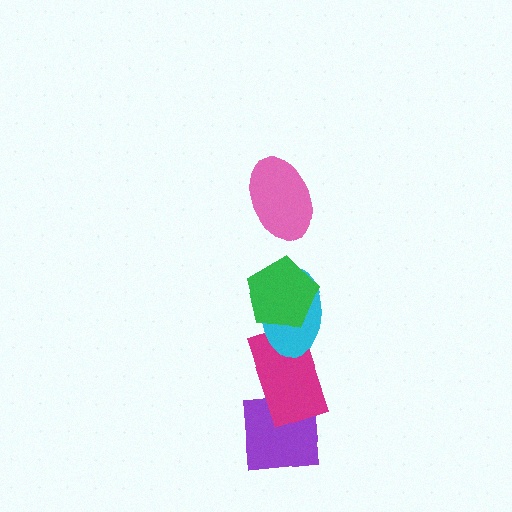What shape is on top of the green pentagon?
The pink ellipse is on top of the green pentagon.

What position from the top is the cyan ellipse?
The cyan ellipse is 3rd from the top.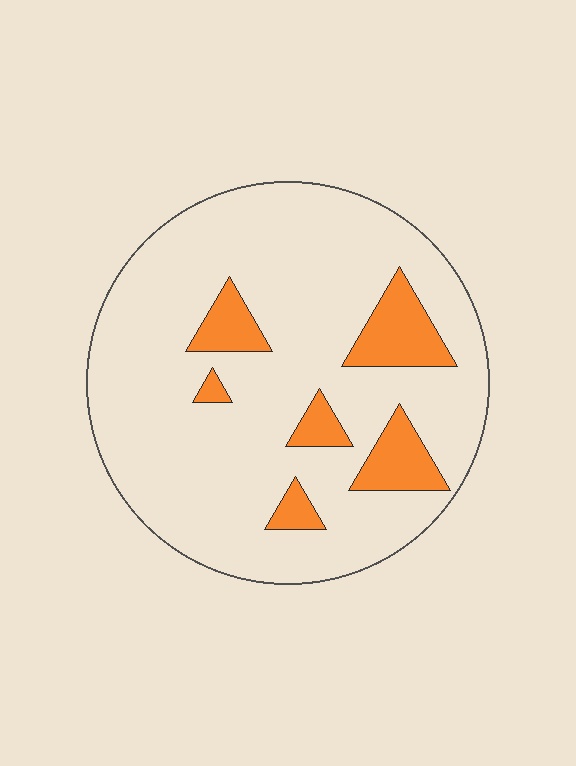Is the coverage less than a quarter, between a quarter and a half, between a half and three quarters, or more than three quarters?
Less than a quarter.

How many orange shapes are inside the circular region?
6.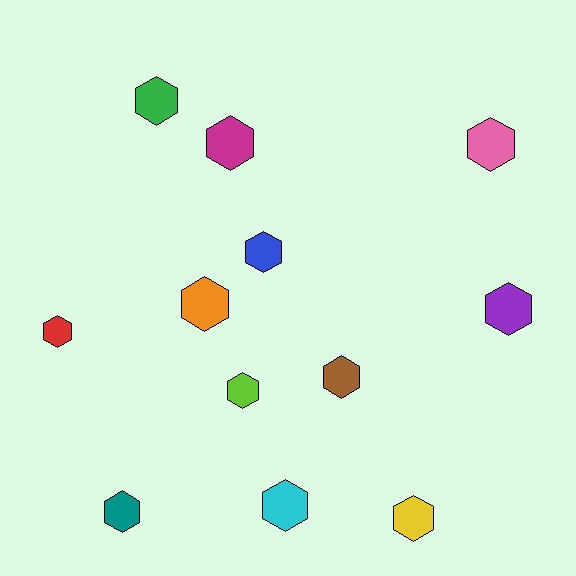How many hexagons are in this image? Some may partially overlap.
There are 12 hexagons.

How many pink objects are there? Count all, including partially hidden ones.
There is 1 pink object.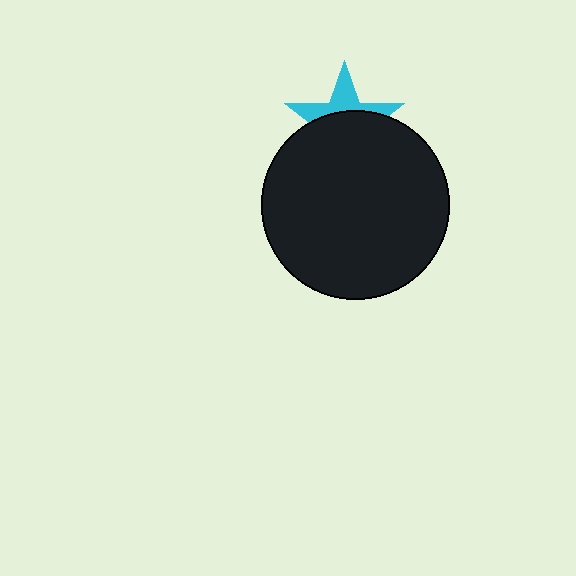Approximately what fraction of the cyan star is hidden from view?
Roughly 62% of the cyan star is hidden behind the black circle.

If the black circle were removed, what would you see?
You would see the complete cyan star.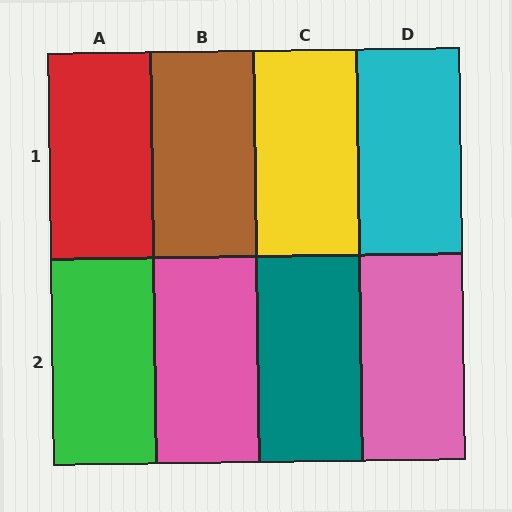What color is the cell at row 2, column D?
Pink.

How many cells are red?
1 cell is red.